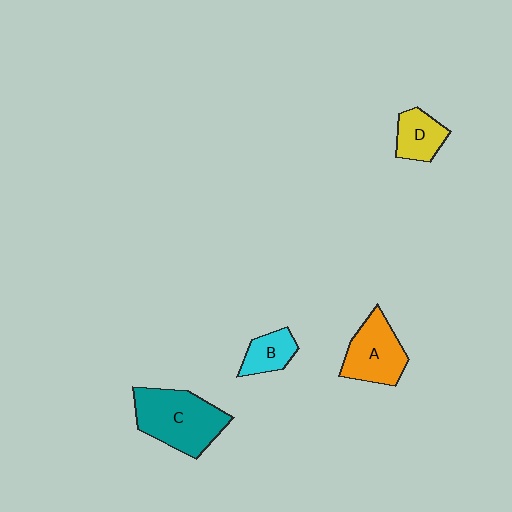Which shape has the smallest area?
Shape B (cyan).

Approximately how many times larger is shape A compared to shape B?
Approximately 1.8 times.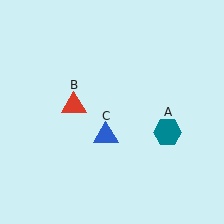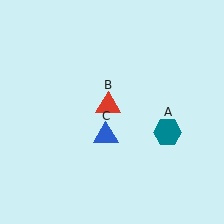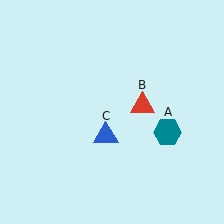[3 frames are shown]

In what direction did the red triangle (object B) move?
The red triangle (object B) moved right.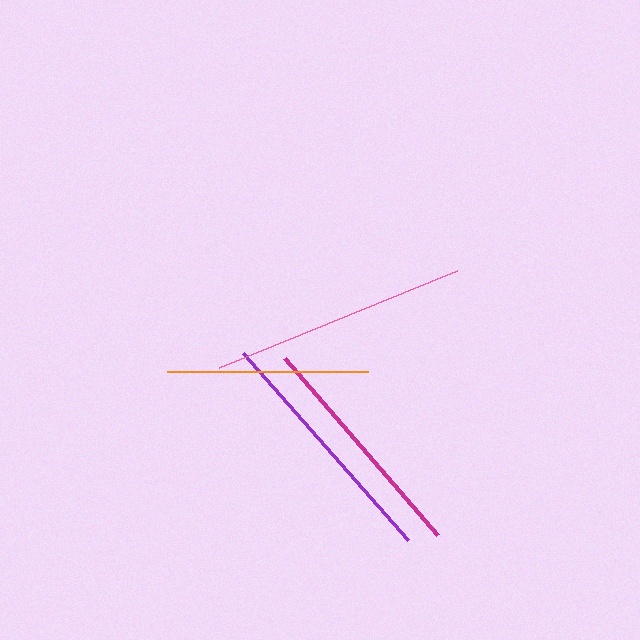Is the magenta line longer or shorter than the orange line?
The magenta line is longer than the orange line.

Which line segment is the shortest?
The orange line is the shortest at approximately 202 pixels.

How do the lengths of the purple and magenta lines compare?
The purple and magenta lines are approximately the same length.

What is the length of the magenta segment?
The magenta segment is approximately 234 pixels long.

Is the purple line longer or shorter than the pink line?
The pink line is longer than the purple line.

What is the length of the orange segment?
The orange segment is approximately 202 pixels long.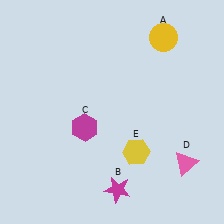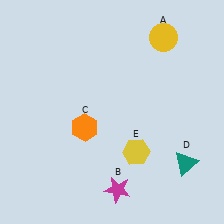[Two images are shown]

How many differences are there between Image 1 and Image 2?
There are 2 differences between the two images.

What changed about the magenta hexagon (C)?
In Image 1, C is magenta. In Image 2, it changed to orange.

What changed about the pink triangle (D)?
In Image 1, D is pink. In Image 2, it changed to teal.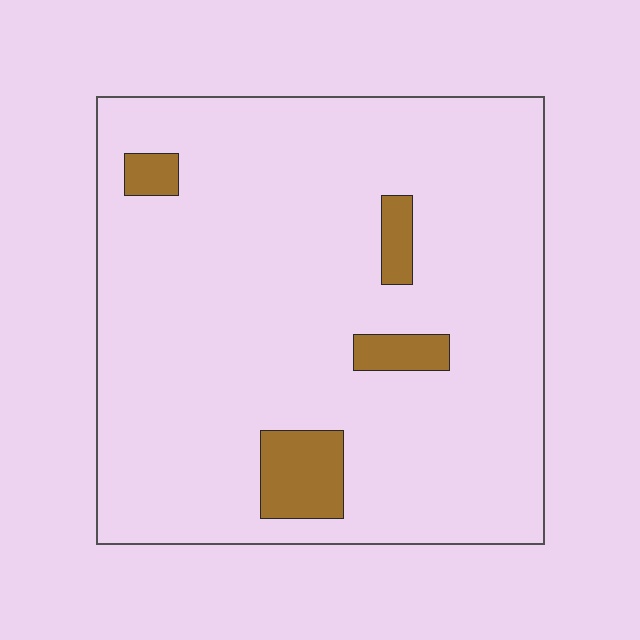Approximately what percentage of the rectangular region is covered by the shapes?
Approximately 10%.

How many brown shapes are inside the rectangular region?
4.